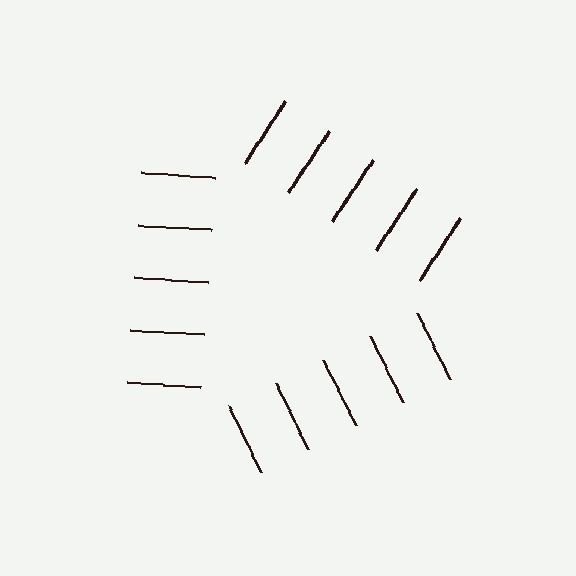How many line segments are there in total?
15 — 5 along each of the 3 edges.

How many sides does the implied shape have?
3 sides — the line-ends trace a triangle.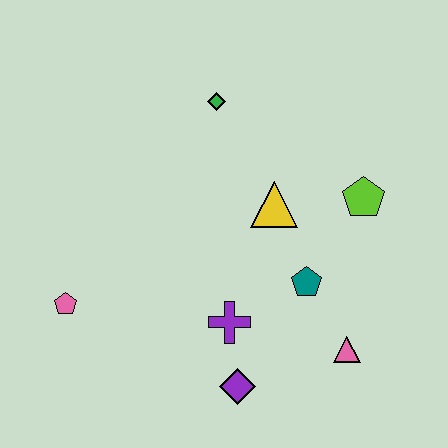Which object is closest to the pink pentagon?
The purple cross is closest to the pink pentagon.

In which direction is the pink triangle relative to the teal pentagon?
The pink triangle is below the teal pentagon.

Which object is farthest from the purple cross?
The green diamond is farthest from the purple cross.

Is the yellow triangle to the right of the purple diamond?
Yes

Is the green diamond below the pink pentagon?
No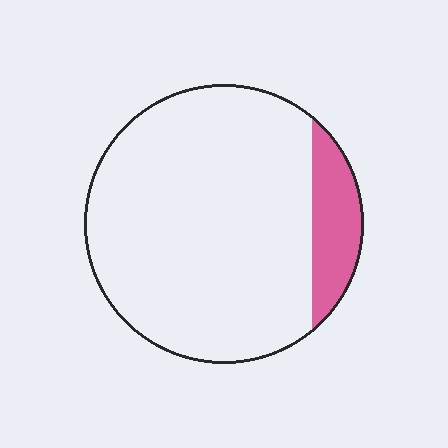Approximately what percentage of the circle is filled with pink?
Approximately 15%.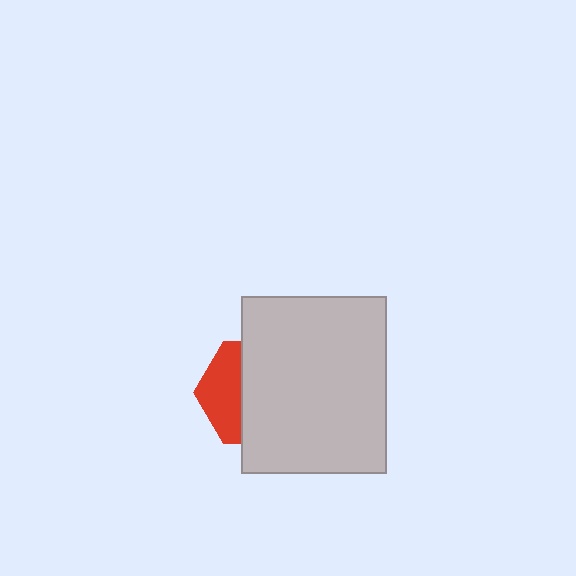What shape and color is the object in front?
The object in front is a light gray rectangle.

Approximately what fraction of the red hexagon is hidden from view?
Roughly 63% of the red hexagon is hidden behind the light gray rectangle.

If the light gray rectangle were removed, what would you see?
You would see the complete red hexagon.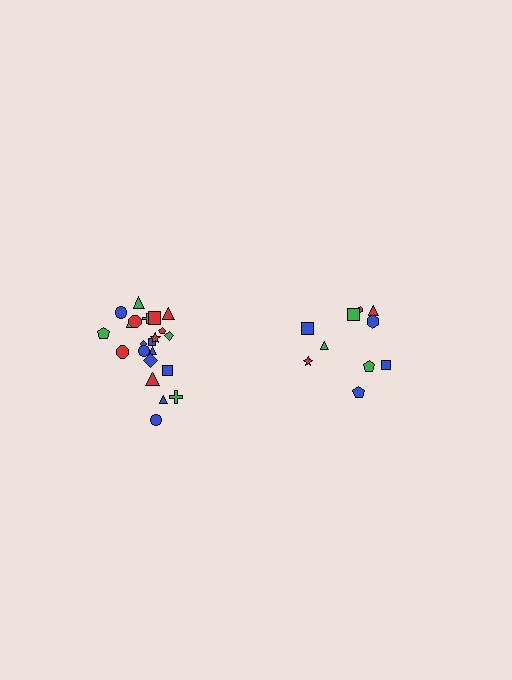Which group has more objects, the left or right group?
The left group.